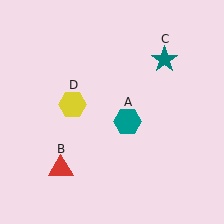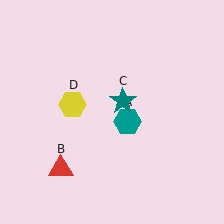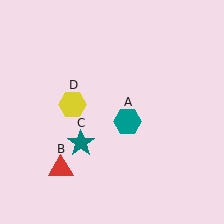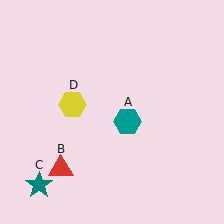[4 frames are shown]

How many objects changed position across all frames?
1 object changed position: teal star (object C).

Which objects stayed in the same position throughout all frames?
Teal hexagon (object A) and red triangle (object B) and yellow hexagon (object D) remained stationary.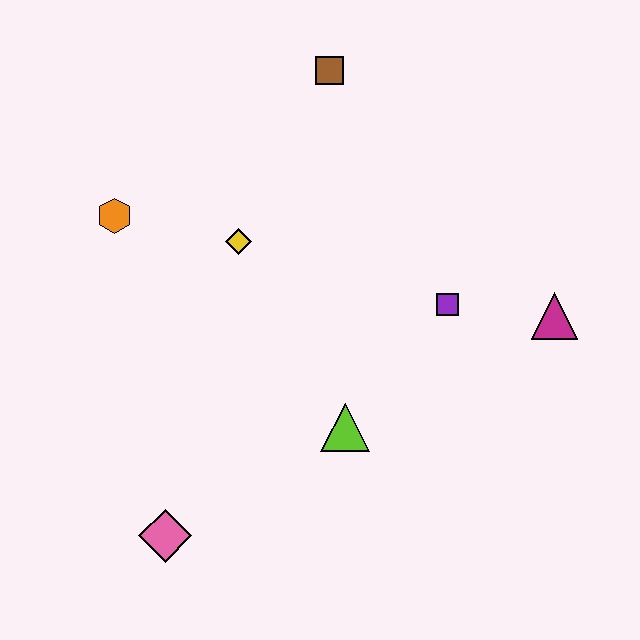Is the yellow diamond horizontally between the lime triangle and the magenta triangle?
No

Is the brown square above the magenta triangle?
Yes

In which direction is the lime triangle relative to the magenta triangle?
The lime triangle is to the left of the magenta triangle.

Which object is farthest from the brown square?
The pink diamond is farthest from the brown square.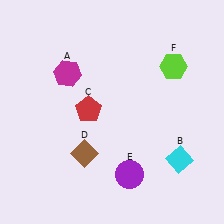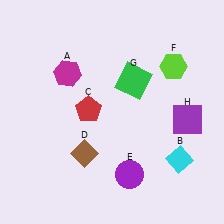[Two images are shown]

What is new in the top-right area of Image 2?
A green square (G) was added in the top-right area of Image 2.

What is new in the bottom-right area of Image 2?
A purple square (H) was added in the bottom-right area of Image 2.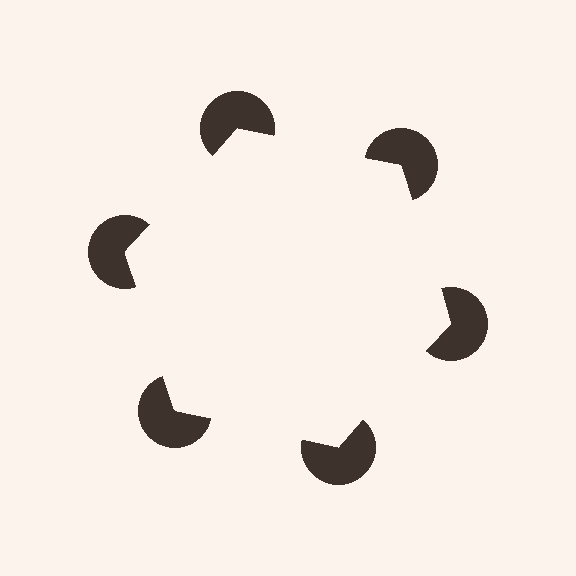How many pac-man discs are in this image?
There are 6 — one at each vertex of the illusory hexagon.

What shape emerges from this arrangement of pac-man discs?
An illusory hexagon — its edges are inferred from the aligned wedge cuts in the pac-man discs, not physically drawn.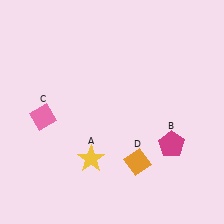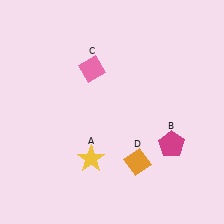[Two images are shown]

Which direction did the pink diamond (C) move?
The pink diamond (C) moved right.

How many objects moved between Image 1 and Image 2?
1 object moved between the two images.